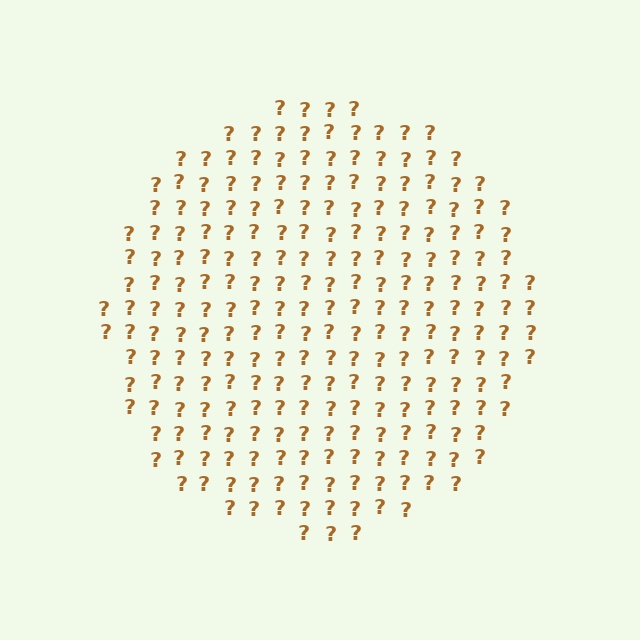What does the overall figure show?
The overall figure shows a circle.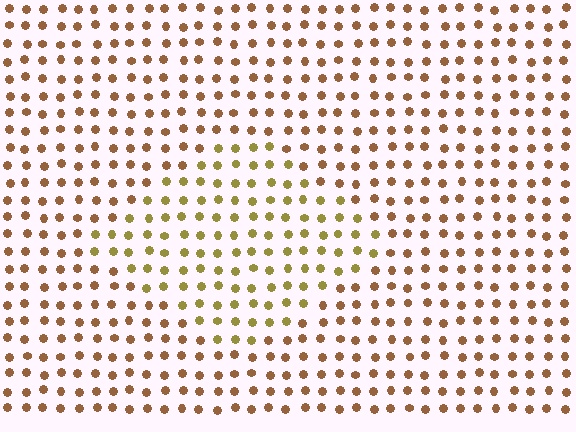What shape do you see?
I see a diamond.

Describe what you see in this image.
The image is filled with small brown elements in a uniform arrangement. A diamond-shaped region is visible where the elements are tinted to a slightly different hue, forming a subtle color boundary.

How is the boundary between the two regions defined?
The boundary is defined purely by a slight shift in hue (about 31 degrees). Spacing, size, and orientation are identical on both sides.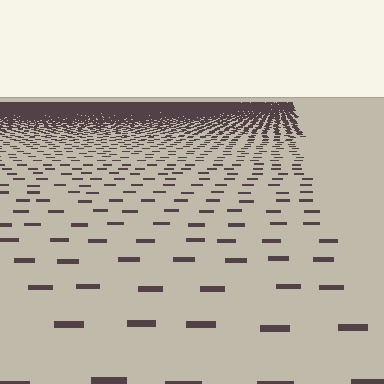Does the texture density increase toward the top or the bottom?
Density increases toward the top.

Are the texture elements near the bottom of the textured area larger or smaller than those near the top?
Larger. Near the bottom, elements are closer to the viewer and appear at a bigger on-screen size.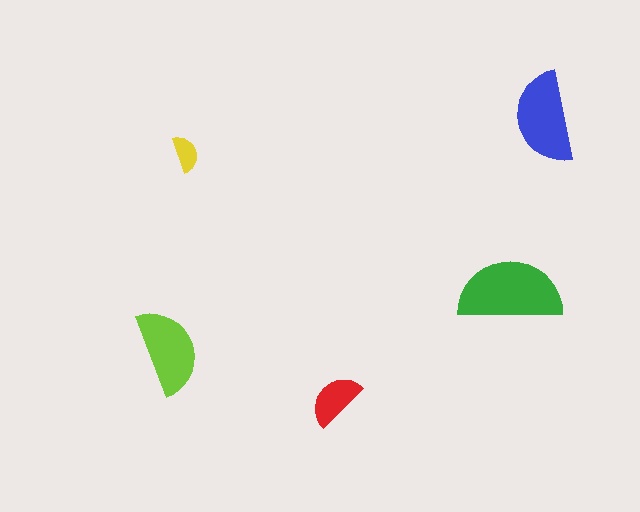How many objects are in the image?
There are 5 objects in the image.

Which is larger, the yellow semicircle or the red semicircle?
The red one.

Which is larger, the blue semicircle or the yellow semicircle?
The blue one.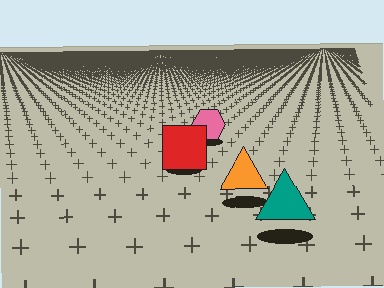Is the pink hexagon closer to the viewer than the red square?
No. The red square is closer — you can tell from the texture gradient: the ground texture is coarser near it.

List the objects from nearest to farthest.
From nearest to farthest: the teal triangle, the orange triangle, the red square, the pink hexagon.